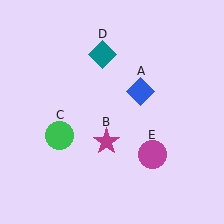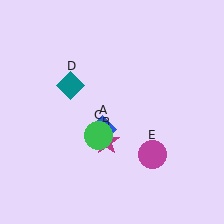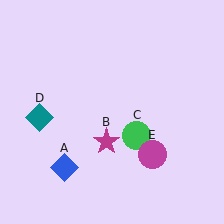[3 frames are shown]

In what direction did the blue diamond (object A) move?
The blue diamond (object A) moved down and to the left.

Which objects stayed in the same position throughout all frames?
Magenta star (object B) and magenta circle (object E) remained stationary.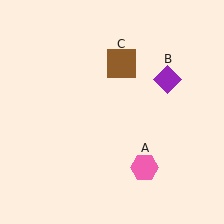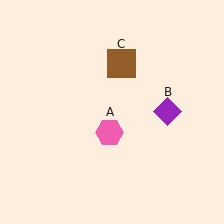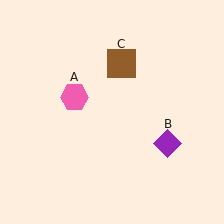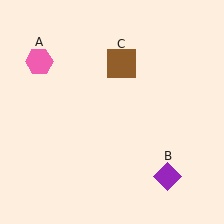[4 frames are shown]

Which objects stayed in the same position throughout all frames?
Brown square (object C) remained stationary.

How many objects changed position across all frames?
2 objects changed position: pink hexagon (object A), purple diamond (object B).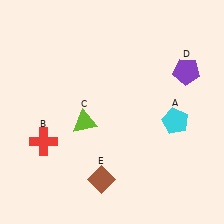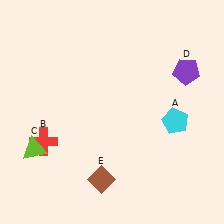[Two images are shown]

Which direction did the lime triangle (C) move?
The lime triangle (C) moved left.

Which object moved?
The lime triangle (C) moved left.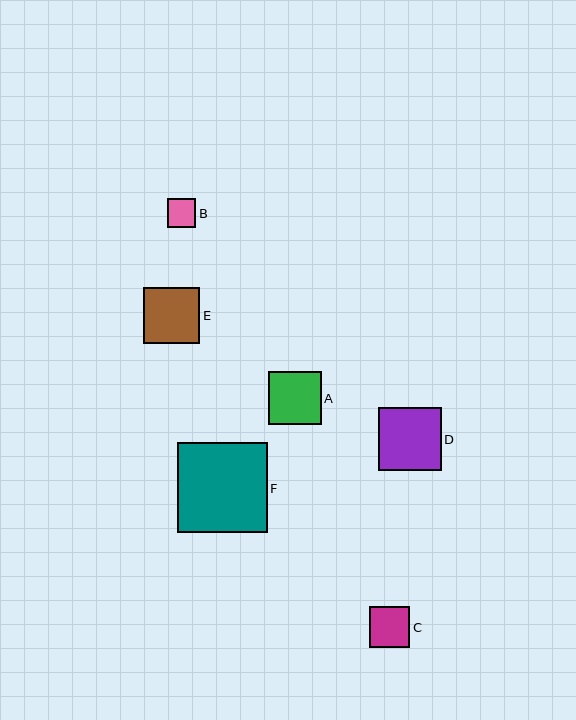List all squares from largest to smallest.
From largest to smallest: F, D, E, A, C, B.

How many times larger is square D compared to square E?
Square D is approximately 1.1 times the size of square E.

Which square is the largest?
Square F is the largest with a size of approximately 90 pixels.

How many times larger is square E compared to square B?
Square E is approximately 2.0 times the size of square B.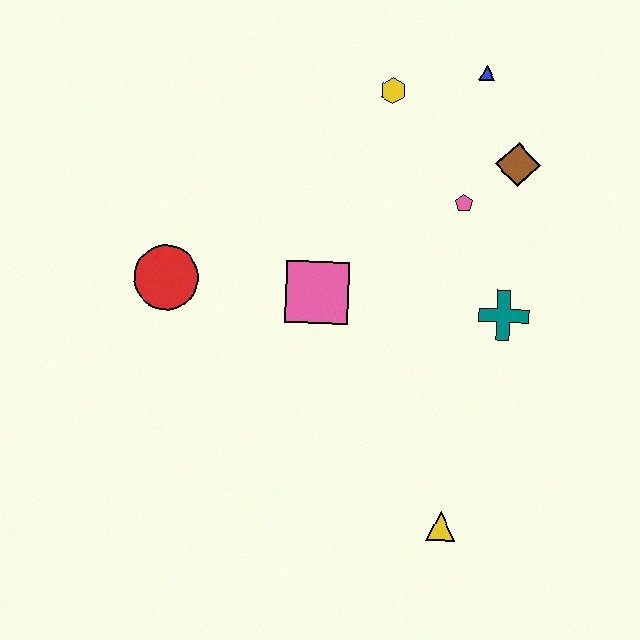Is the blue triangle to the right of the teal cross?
No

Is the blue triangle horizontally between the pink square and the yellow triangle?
No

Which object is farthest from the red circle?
The blue triangle is farthest from the red circle.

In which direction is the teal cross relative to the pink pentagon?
The teal cross is below the pink pentagon.